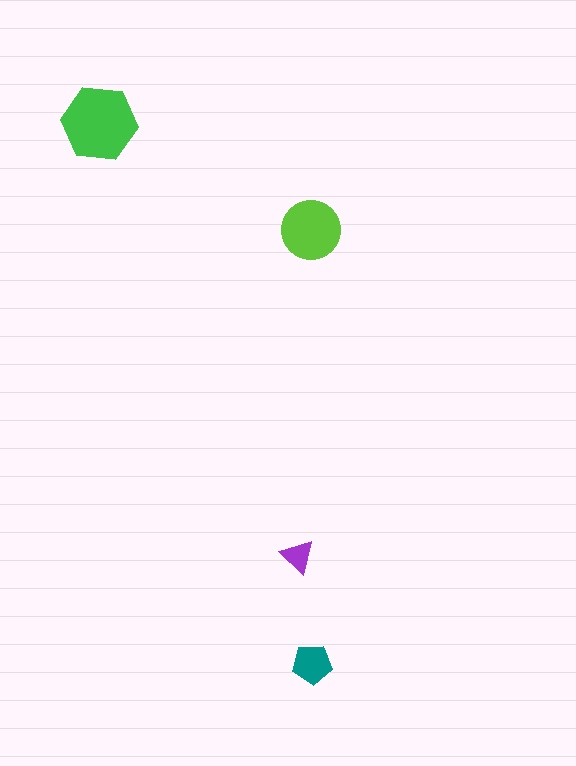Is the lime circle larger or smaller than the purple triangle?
Larger.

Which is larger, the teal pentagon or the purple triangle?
The teal pentagon.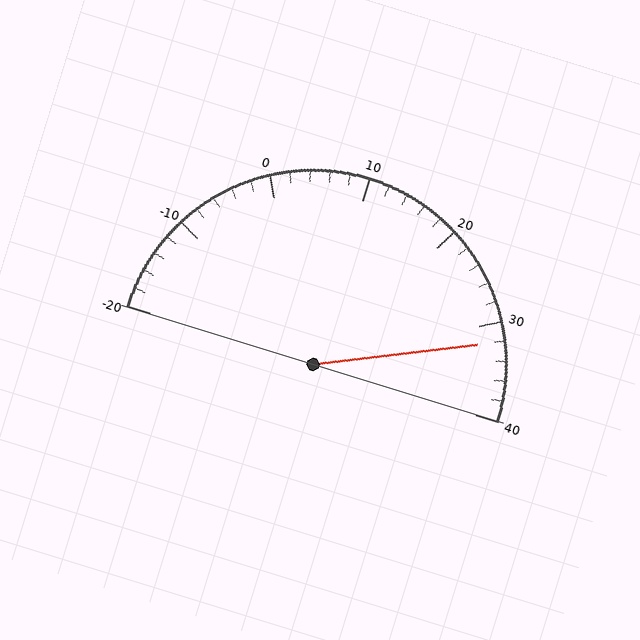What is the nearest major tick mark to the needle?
The nearest major tick mark is 30.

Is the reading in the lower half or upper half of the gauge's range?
The reading is in the upper half of the range (-20 to 40).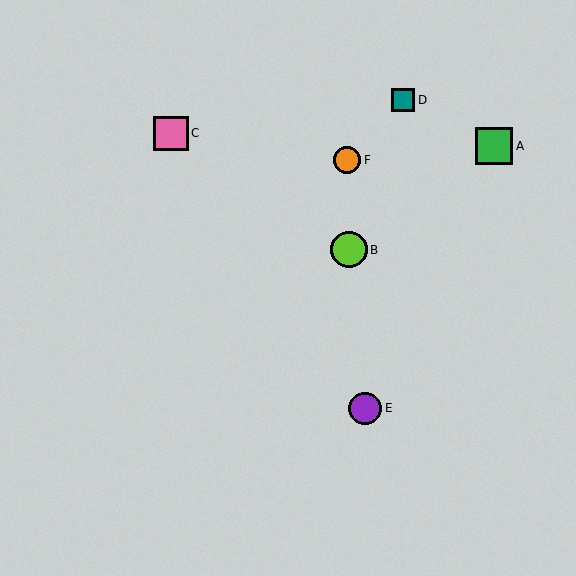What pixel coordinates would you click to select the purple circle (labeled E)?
Click at (365, 408) to select the purple circle E.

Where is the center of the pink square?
The center of the pink square is at (171, 133).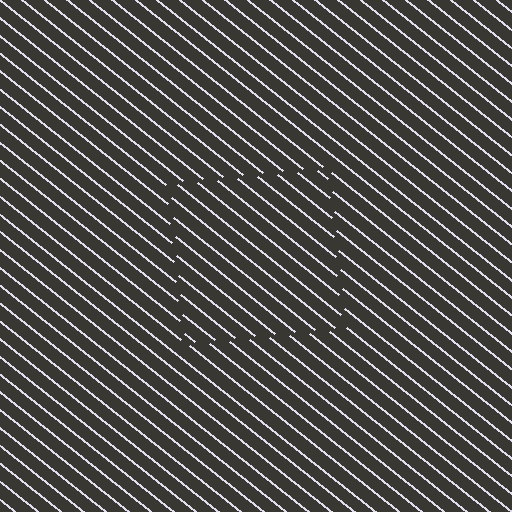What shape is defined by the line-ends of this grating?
An illusory square. The interior of the shape contains the same grating, shifted by half a period — the contour is defined by the phase discontinuity where line-ends from the inner and outer gratings abut.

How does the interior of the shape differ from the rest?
The interior of the shape contains the same grating, shifted by half a period — the contour is defined by the phase discontinuity where line-ends from the inner and outer gratings abut.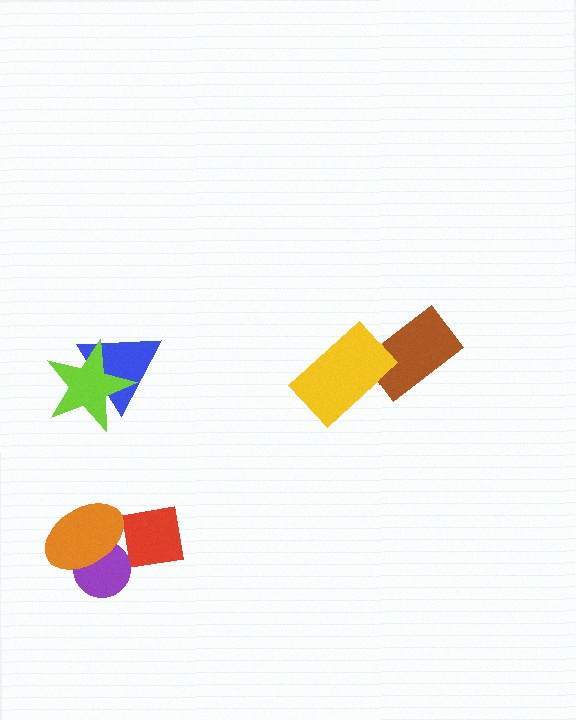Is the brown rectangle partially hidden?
Yes, it is partially covered by another shape.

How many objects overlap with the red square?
1 object overlaps with the red square.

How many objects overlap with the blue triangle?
1 object overlaps with the blue triangle.